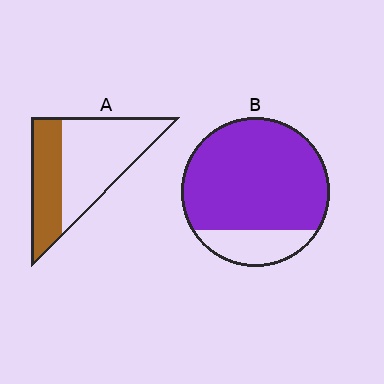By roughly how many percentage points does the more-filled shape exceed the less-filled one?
By roughly 45 percentage points (B over A).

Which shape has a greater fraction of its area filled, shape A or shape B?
Shape B.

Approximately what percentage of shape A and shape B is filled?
A is approximately 35% and B is approximately 80%.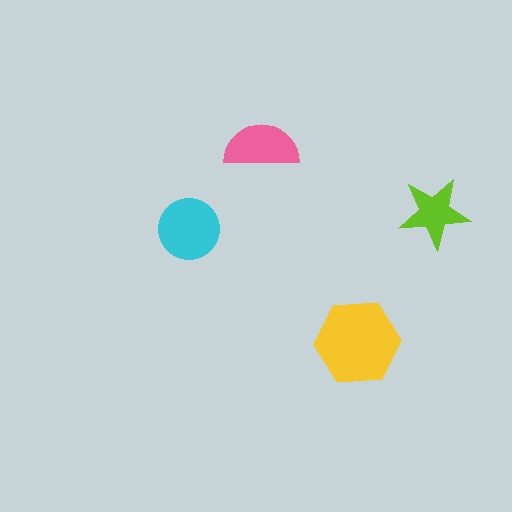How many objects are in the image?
There are 4 objects in the image.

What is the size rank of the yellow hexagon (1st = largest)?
1st.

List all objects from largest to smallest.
The yellow hexagon, the cyan circle, the pink semicircle, the lime star.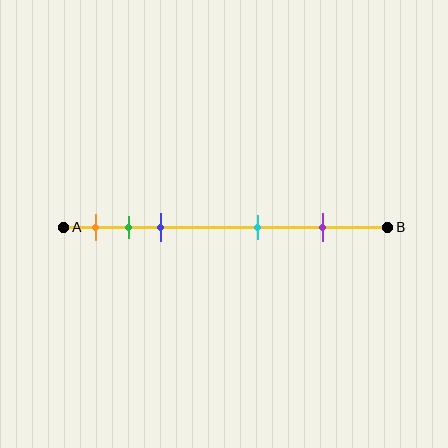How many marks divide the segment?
There are 5 marks dividing the segment.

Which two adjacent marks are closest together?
The green and blue marks are the closest adjacent pair.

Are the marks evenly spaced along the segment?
No, the marks are not evenly spaced.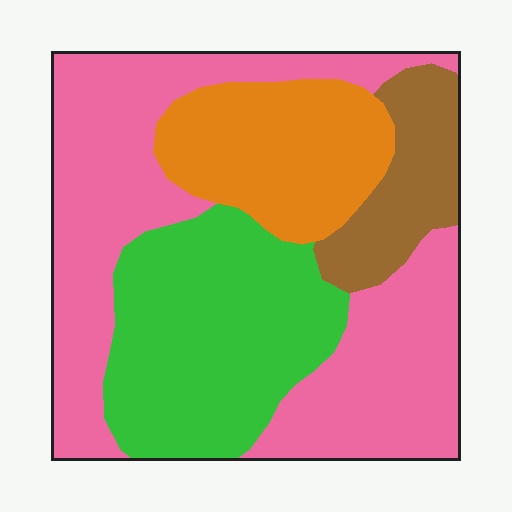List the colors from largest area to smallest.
From largest to smallest: pink, green, orange, brown.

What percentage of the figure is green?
Green takes up about one quarter (1/4) of the figure.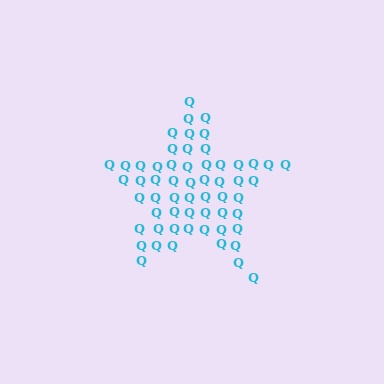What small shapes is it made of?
It is made of small letter Q's.